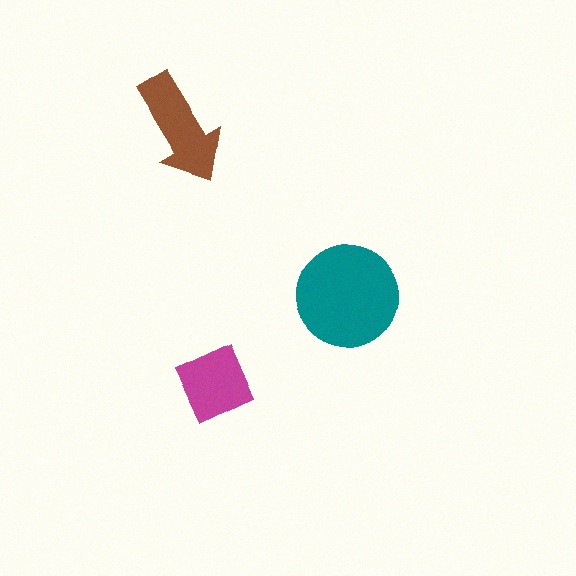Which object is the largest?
The teal circle.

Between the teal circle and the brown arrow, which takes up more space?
The teal circle.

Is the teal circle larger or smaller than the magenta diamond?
Larger.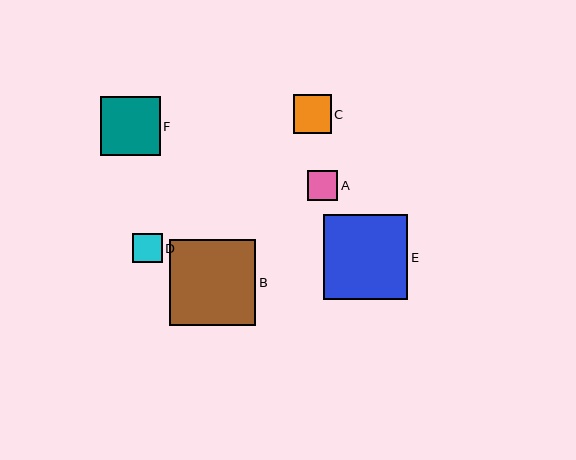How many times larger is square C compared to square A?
Square C is approximately 1.3 times the size of square A.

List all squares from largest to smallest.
From largest to smallest: B, E, F, C, A, D.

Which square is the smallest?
Square D is the smallest with a size of approximately 30 pixels.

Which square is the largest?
Square B is the largest with a size of approximately 86 pixels.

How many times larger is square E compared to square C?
Square E is approximately 2.2 times the size of square C.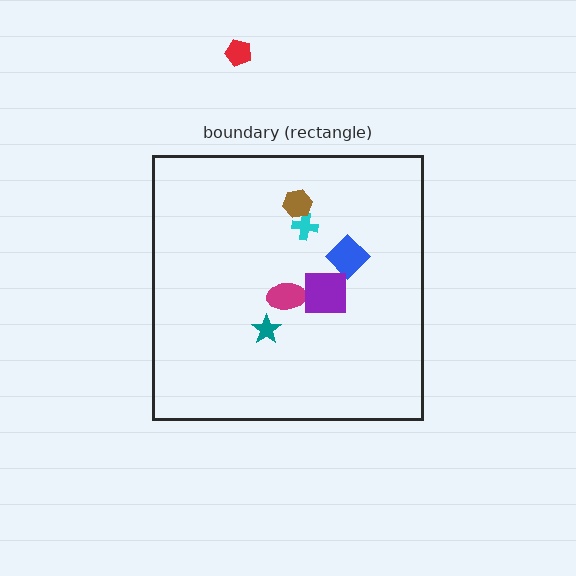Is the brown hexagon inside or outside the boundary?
Inside.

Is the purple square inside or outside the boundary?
Inside.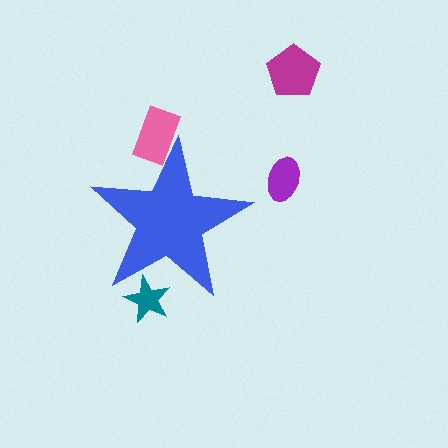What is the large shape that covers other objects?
A blue star.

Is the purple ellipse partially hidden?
No, the purple ellipse is fully visible.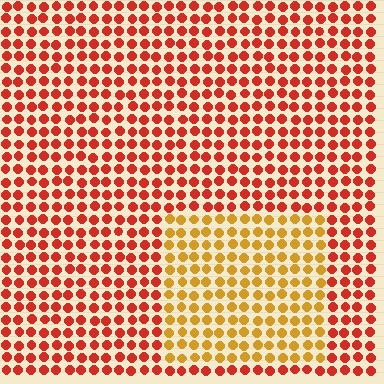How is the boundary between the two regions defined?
The boundary is defined purely by a slight shift in hue (about 39 degrees). Spacing, size, and orientation are identical on both sides.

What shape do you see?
I see a rectangle.